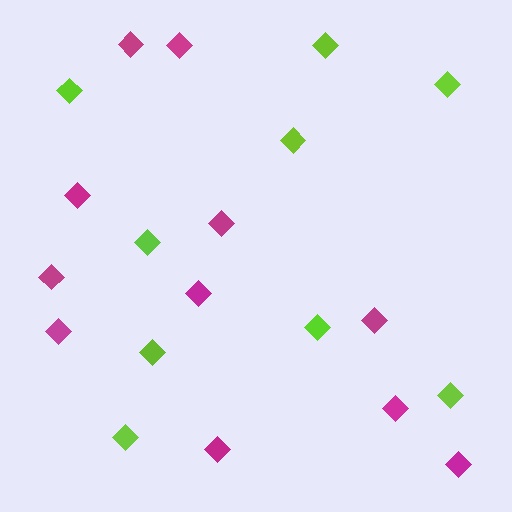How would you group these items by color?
There are 2 groups: one group of lime diamonds (9) and one group of magenta diamonds (11).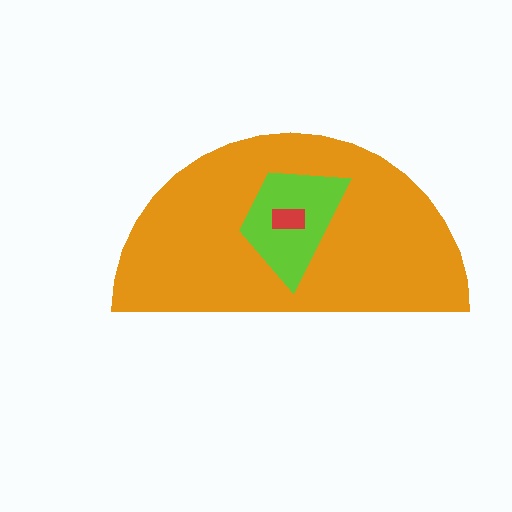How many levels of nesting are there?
3.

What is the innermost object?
The red rectangle.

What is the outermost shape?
The orange semicircle.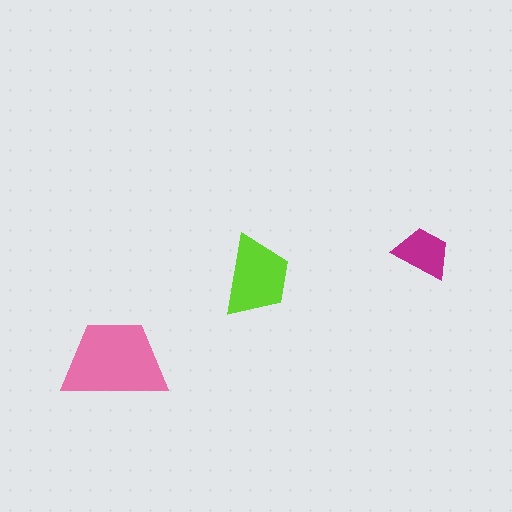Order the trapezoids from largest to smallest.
the pink one, the lime one, the magenta one.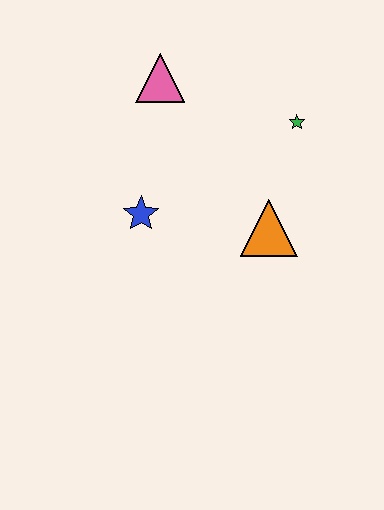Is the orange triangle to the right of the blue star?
Yes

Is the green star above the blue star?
Yes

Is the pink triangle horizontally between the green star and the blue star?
Yes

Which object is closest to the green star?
The orange triangle is closest to the green star.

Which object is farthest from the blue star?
The green star is farthest from the blue star.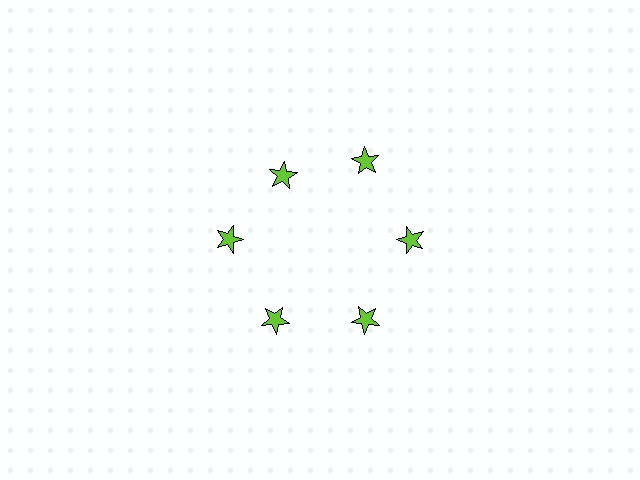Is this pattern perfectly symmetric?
No. The 6 lime stars are arranged in a ring, but one element near the 11 o'clock position is pulled inward toward the center, breaking the 6-fold rotational symmetry.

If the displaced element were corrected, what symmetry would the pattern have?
It would have 6-fold rotational symmetry — the pattern would map onto itself every 60 degrees.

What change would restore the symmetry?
The symmetry would be restored by moving it outward, back onto the ring so that all 6 stars sit at equal angles and equal distance from the center.